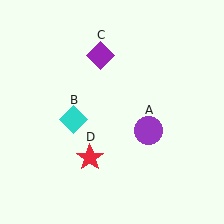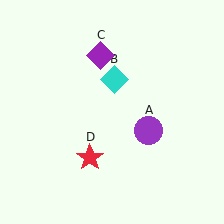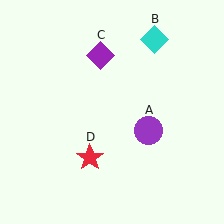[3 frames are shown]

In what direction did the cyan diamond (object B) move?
The cyan diamond (object B) moved up and to the right.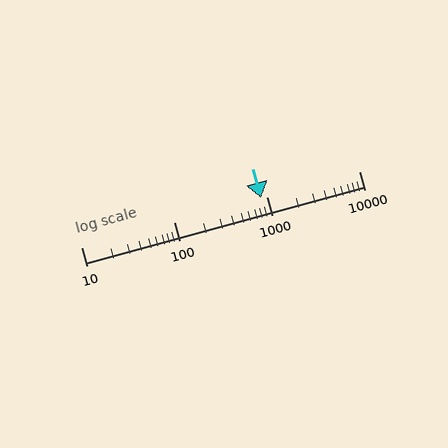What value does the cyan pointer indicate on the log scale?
The pointer indicates approximately 880.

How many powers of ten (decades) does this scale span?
The scale spans 3 decades, from 10 to 10000.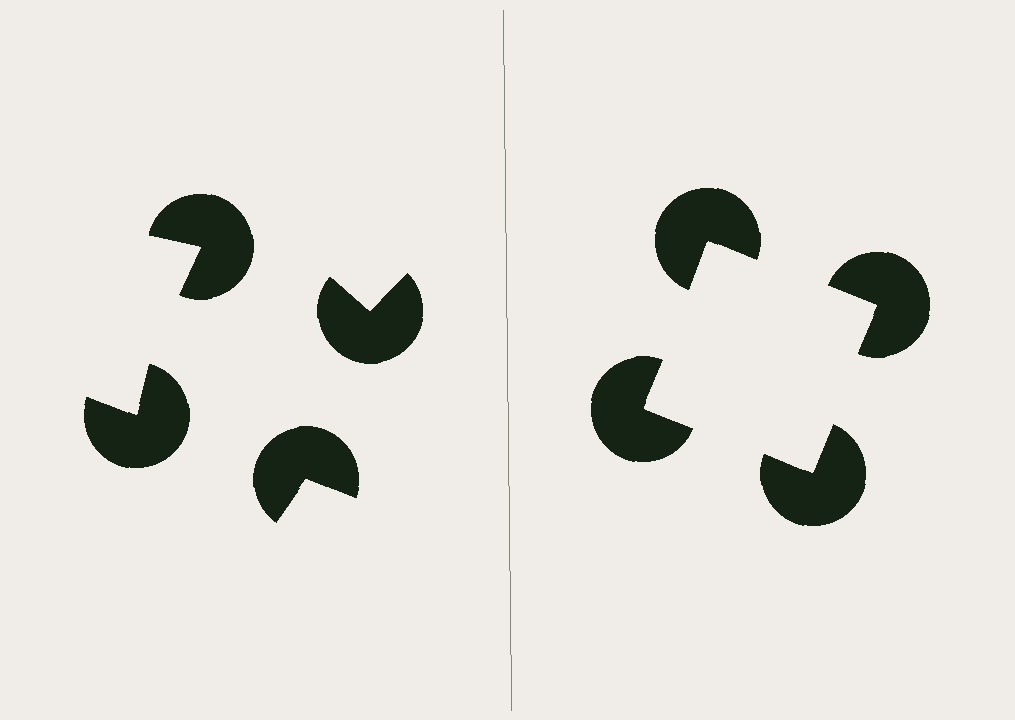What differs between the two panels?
The pac-man discs are positioned identically on both sides; only the wedge orientations differ. On the right they align to a square; on the left they are misaligned.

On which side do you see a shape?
An illusory square appears on the right side. On the left side the wedge cuts are rotated, so no coherent shape forms.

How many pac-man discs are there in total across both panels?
8 — 4 on each side.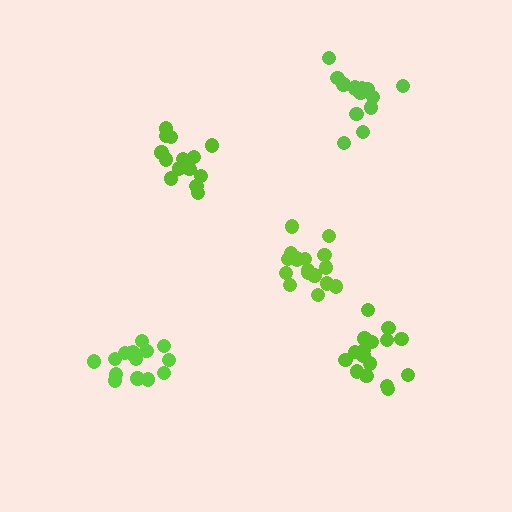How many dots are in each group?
Group 1: 14 dots, Group 2: 17 dots, Group 3: 15 dots, Group 4: 15 dots, Group 5: 16 dots (77 total).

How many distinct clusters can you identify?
There are 5 distinct clusters.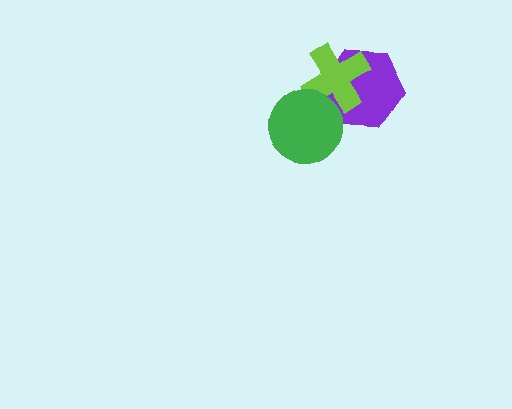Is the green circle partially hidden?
No, no other shape covers it.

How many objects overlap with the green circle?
2 objects overlap with the green circle.